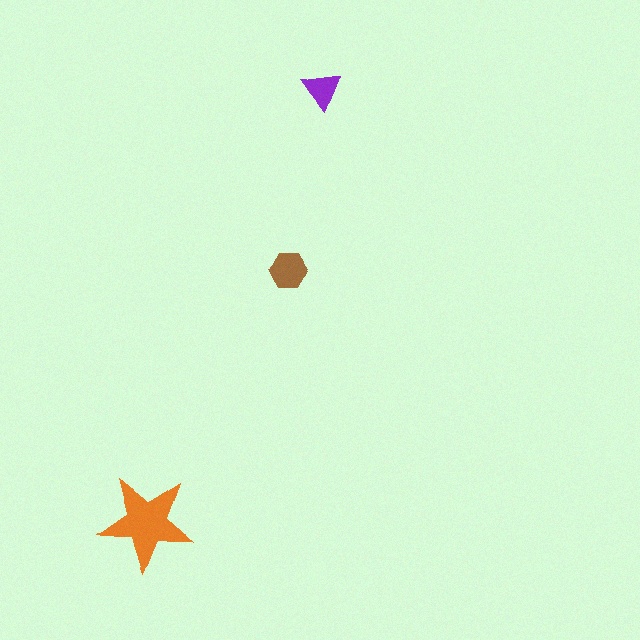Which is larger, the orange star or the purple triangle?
The orange star.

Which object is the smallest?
The purple triangle.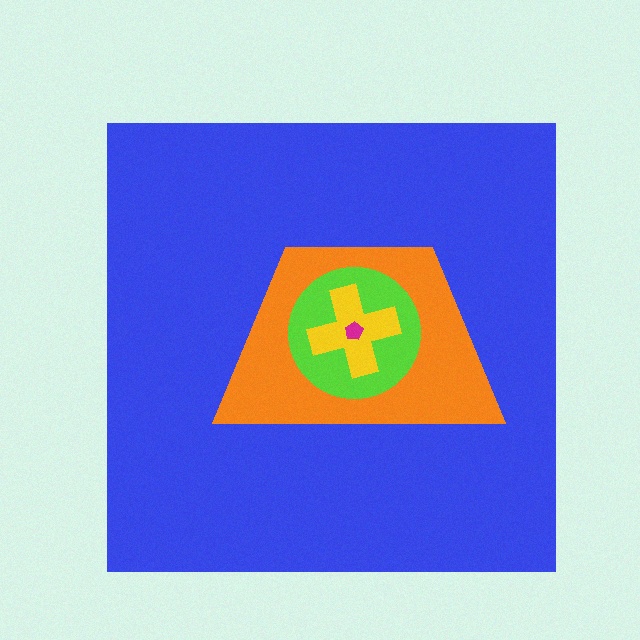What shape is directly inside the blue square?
The orange trapezoid.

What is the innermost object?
The magenta pentagon.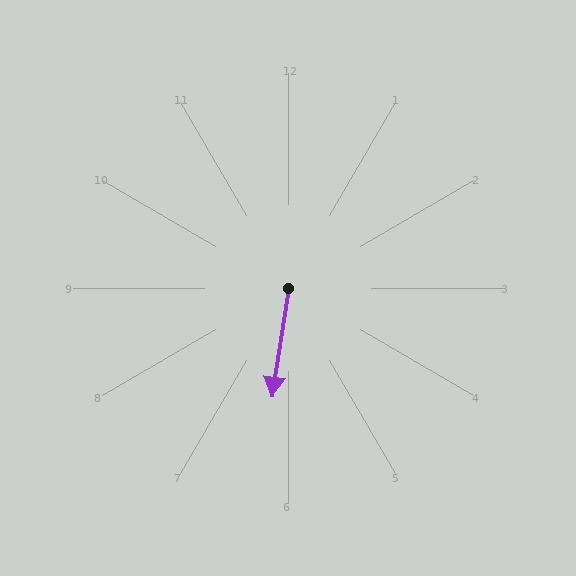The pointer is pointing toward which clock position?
Roughly 6 o'clock.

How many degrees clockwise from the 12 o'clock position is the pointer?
Approximately 189 degrees.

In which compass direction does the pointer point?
South.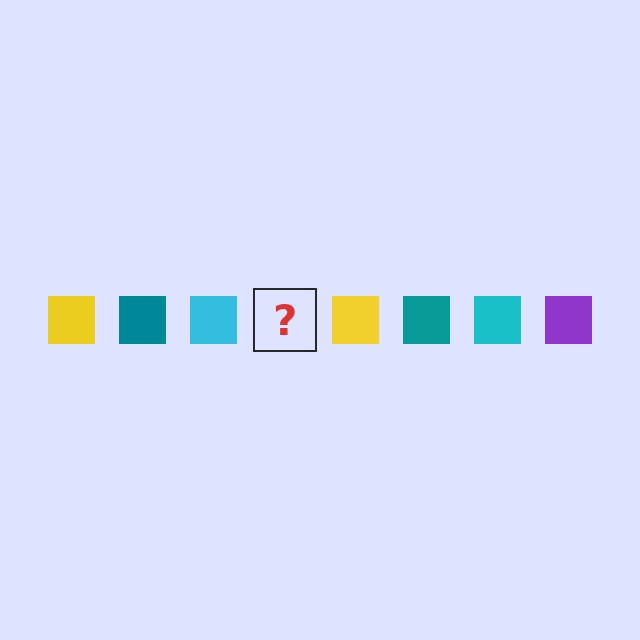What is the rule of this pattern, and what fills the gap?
The rule is that the pattern cycles through yellow, teal, cyan, purple squares. The gap should be filled with a purple square.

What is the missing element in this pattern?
The missing element is a purple square.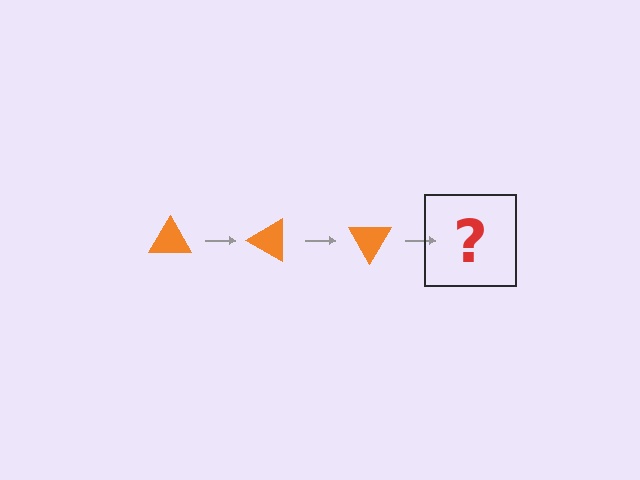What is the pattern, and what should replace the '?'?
The pattern is that the triangle rotates 30 degrees each step. The '?' should be an orange triangle rotated 90 degrees.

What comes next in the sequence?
The next element should be an orange triangle rotated 90 degrees.